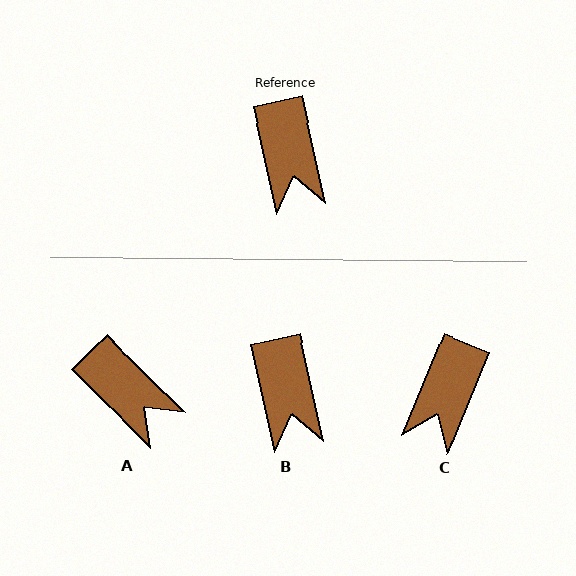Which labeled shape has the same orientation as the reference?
B.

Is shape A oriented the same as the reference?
No, it is off by about 33 degrees.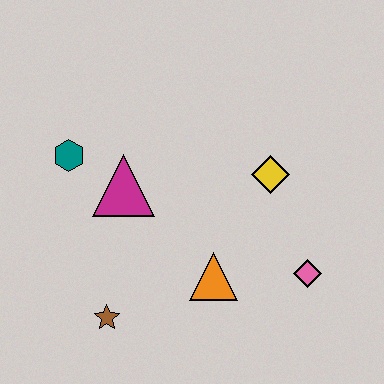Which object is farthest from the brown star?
The yellow diamond is farthest from the brown star.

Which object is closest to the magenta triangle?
The teal hexagon is closest to the magenta triangle.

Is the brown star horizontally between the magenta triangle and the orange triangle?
No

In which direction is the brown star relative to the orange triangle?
The brown star is to the left of the orange triangle.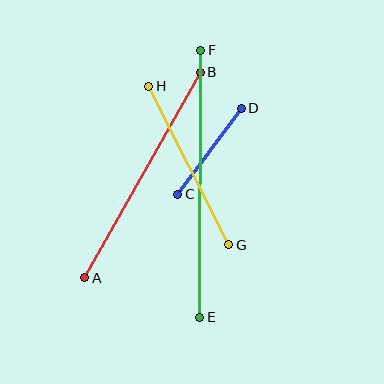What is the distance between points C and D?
The distance is approximately 107 pixels.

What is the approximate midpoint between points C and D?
The midpoint is at approximately (209, 151) pixels.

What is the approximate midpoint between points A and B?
The midpoint is at approximately (143, 175) pixels.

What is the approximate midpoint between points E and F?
The midpoint is at approximately (200, 184) pixels.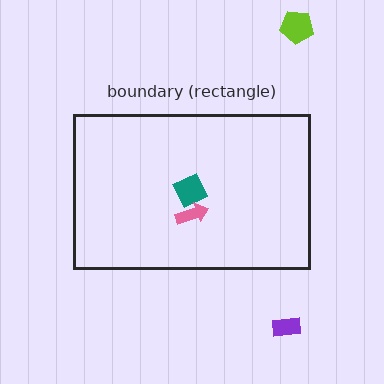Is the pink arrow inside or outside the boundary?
Inside.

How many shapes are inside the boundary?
2 inside, 2 outside.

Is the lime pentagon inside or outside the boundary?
Outside.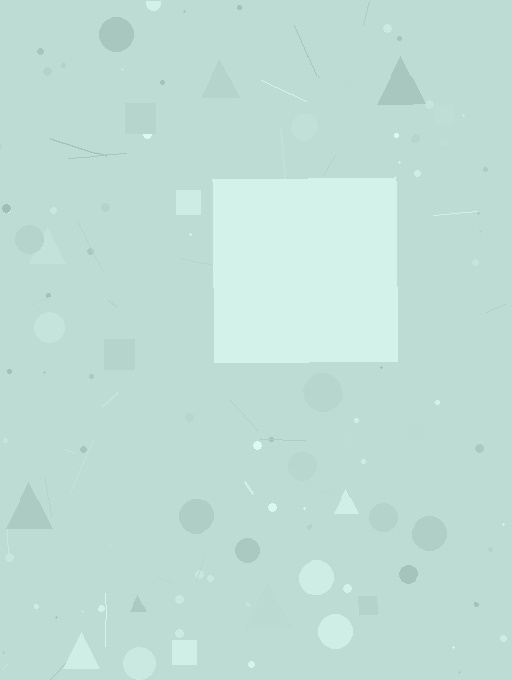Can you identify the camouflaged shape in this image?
The camouflaged shape is a square.